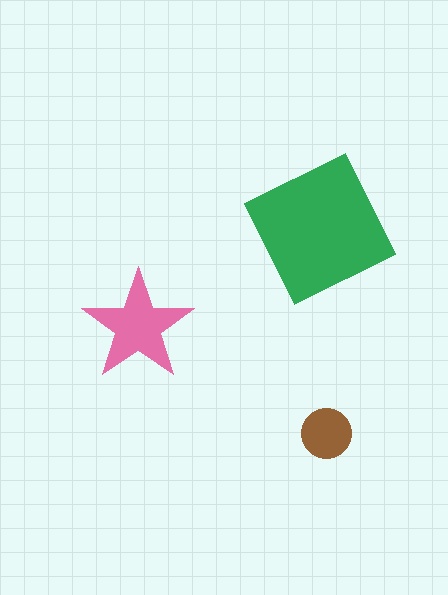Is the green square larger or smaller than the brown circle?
Larger.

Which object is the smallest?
The brown circle.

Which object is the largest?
The green square.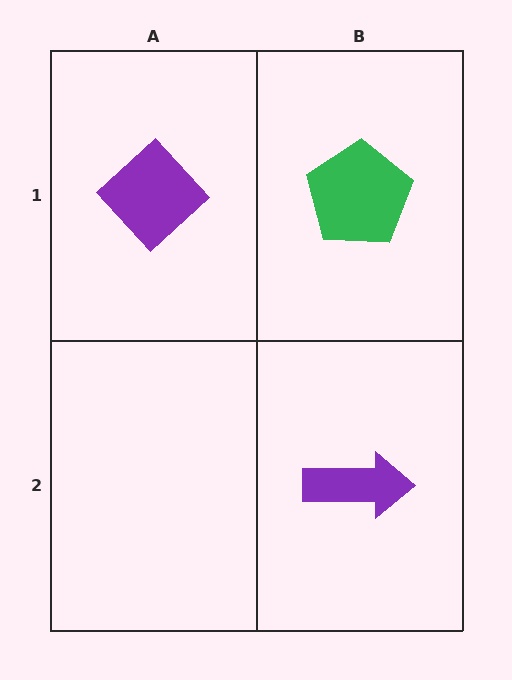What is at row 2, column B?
A purple arrow.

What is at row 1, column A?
A purple diamond.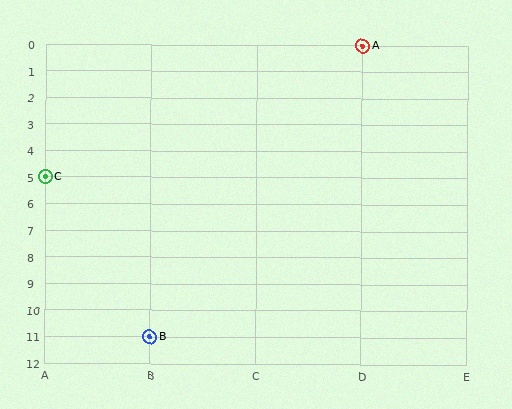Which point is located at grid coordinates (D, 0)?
Point A is at (D, 0).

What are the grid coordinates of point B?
Point B is at grid coordinates (B, 11).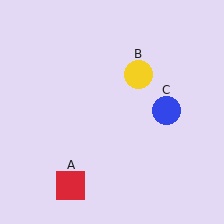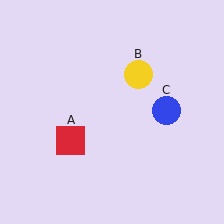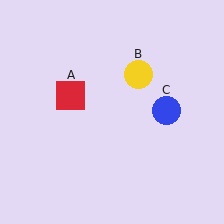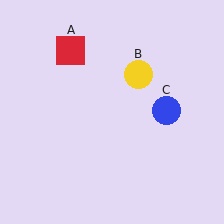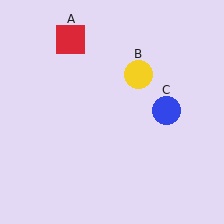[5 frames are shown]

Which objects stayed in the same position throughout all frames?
Yellow circle (object B) and blue circle (object C) remained stationary.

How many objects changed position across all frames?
1 object changed position: red square (object A).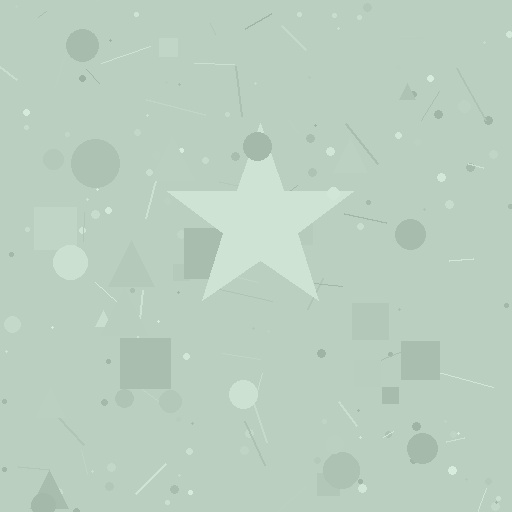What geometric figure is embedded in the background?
A star is embedded in the background.